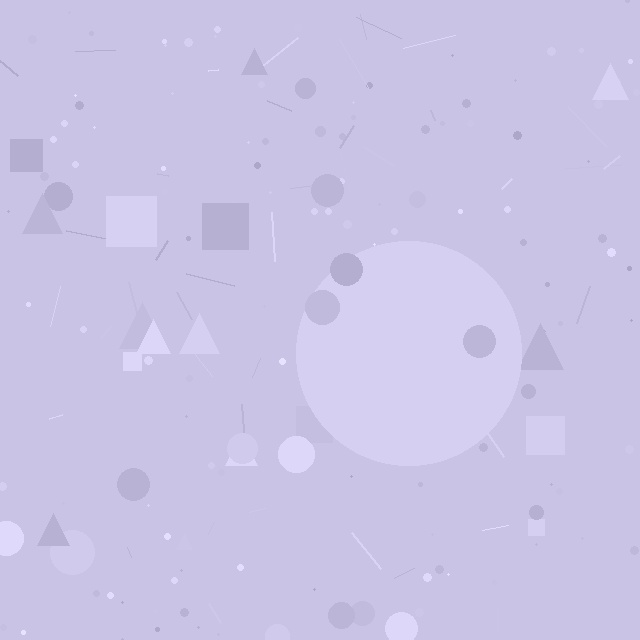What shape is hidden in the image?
A circle is hidden in the image.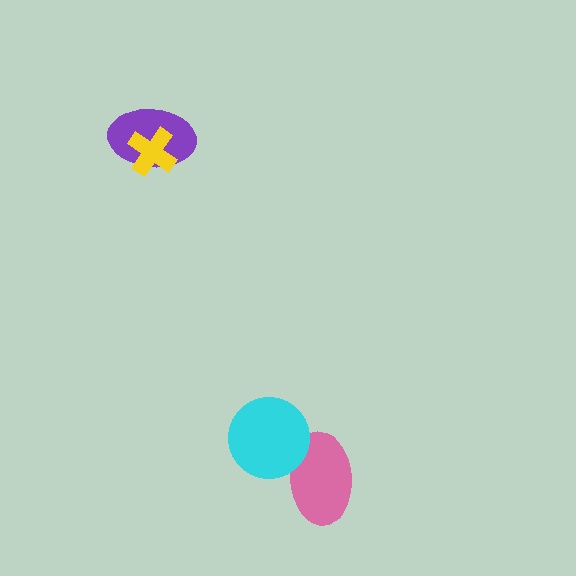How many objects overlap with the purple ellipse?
1 object overlaps with the purple ellipse.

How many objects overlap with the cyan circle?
1 object overlaps with the cyan circle.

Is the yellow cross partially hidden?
No, no other shape covers it.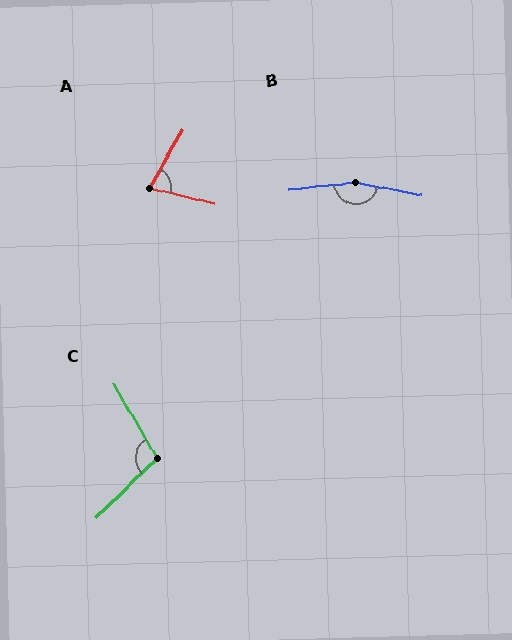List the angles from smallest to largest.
A (74°), C (104°), B (163°).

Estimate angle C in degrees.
Approximately 104 degrees.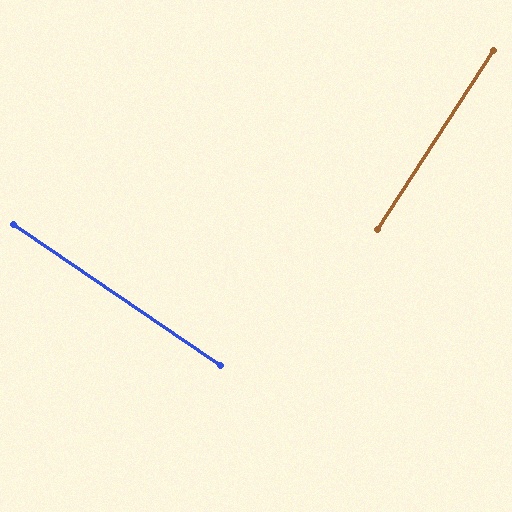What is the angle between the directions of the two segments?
Approximately 89 degrees.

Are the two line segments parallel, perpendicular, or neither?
Perpendicular — they meet at approximately 89°.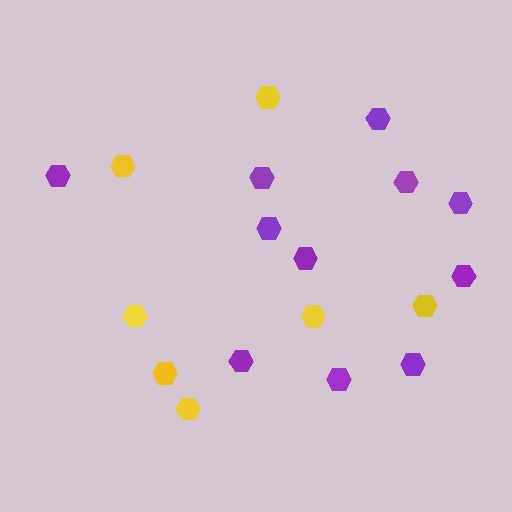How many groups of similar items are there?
There are 2 groups: one group of purple hexagons (11) and one group of yellow hexagons (7).